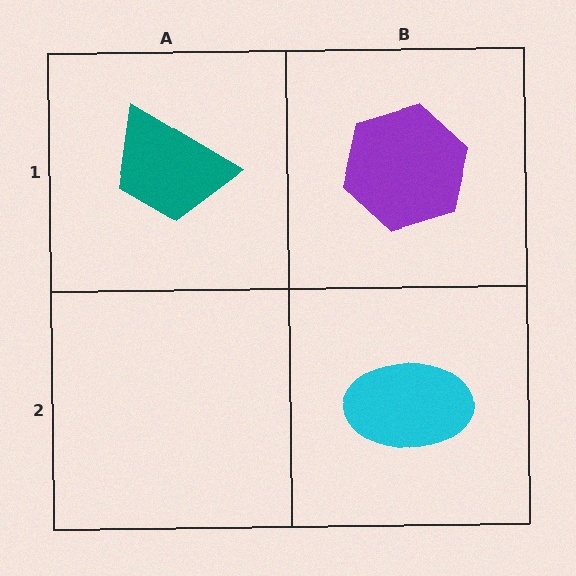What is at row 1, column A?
A teal trapezoid.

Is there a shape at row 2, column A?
No, that cell is empty.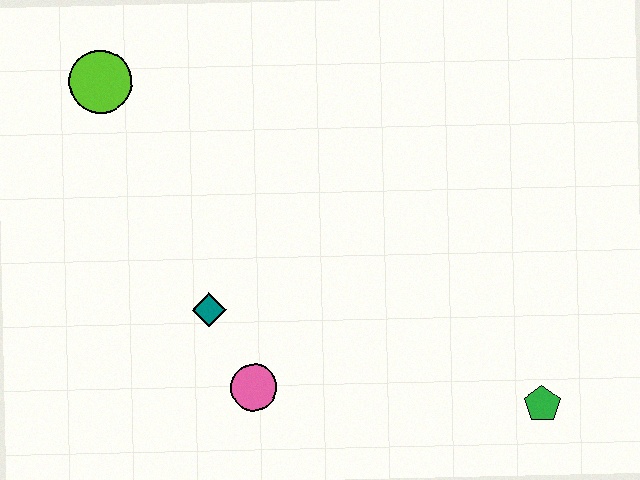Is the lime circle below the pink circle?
No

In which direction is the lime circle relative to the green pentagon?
The lime circle is to the left of the green pentagon.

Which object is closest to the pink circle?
The teal diamond is closest to the pink circle.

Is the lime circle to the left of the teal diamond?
Yes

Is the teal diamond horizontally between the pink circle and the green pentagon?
No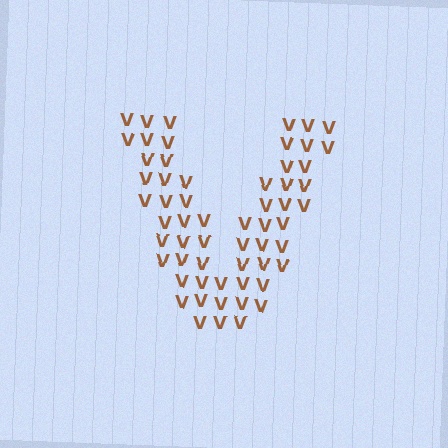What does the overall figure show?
The overall figure shows the letter V.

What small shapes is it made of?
It is made of small letter V's.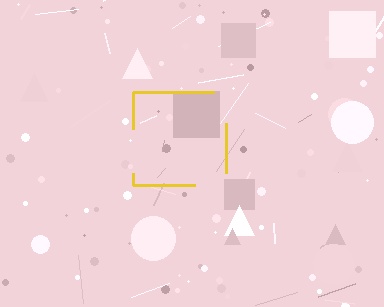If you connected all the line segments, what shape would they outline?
They would outline a square.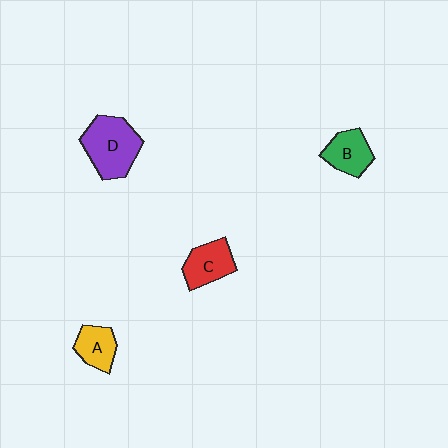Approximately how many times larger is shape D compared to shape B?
Approximately 1.6 times.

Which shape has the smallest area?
Shape A (yellow).